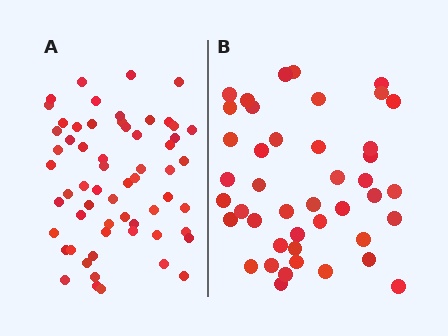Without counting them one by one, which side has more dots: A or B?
Region A (the left region) has more dots.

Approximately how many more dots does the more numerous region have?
Region A has approximately 15 more dots than region B.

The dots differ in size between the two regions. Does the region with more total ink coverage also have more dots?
No. Region B has more total ink coverage because its dots are larger, but region A actually contains more individual dots. Total area can be misleading — the number of items is what matters here.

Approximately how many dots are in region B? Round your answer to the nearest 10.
About 40 dots. (The exact count is 43, which rounds to 40.)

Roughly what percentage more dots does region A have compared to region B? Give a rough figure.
About 40% more.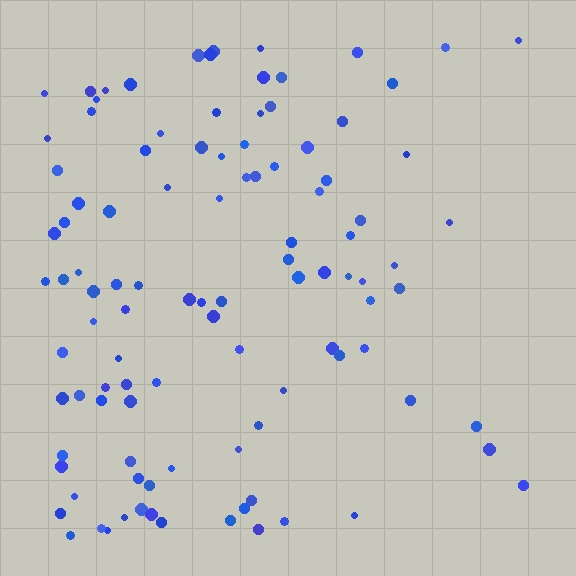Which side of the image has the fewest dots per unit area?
The right.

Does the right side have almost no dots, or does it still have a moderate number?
Still a moderate number, just noticeably fewer than the left.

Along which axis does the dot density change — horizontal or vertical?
Horizontal.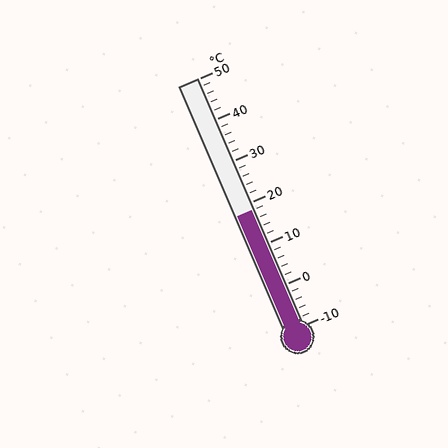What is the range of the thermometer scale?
The thermometer scale ranges from -10°C to 50°C.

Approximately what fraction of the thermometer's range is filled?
The thermometer is filled to approximately 45% of its range.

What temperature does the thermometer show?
The thermometer shows approximately 18°C.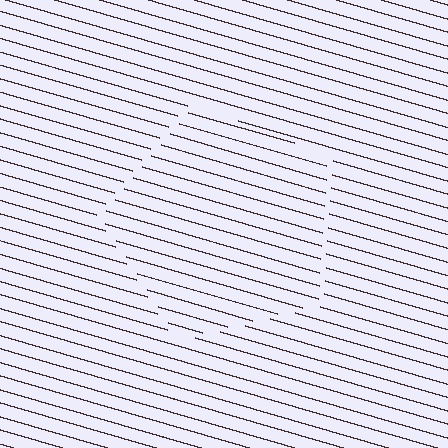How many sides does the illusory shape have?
5 sides — the line-ends trace a pentagon.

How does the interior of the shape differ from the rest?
The interior of the shape contains the same grating, shifted by half a period — the contour is defined by the phase discontinuity where line-ends from the inner and outer gratings abut.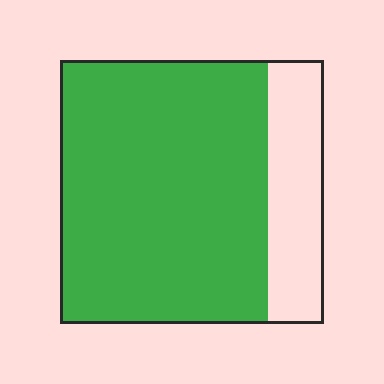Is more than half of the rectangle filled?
Yes.